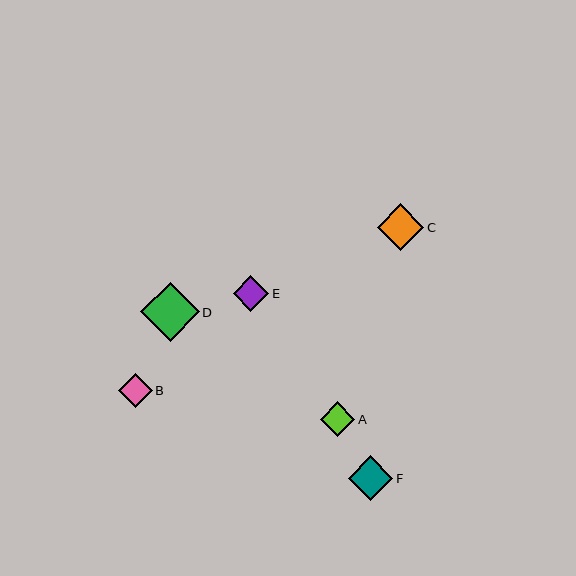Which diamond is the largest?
Diamond D is the largest with a size of approximately 59 pixels.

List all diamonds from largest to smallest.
From largest to smallest: D, C, F, E, A, B.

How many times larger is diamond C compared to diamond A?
Diamond C is approximately 1.3 times the size of diamond A.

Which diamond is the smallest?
Diamond B is the smallest with a size of approximately 34 pixels.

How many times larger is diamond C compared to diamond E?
Diamond C is approximately 1.3 times the size of diamond E.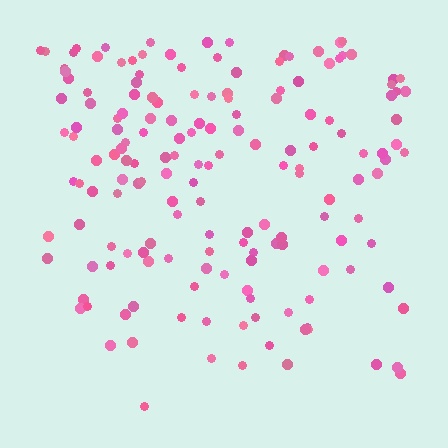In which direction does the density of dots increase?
From bottom to top, with the top side densest.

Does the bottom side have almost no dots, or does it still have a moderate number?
Still a moderate number, just noticeably fewer than the top.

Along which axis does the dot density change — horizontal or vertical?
Vertical.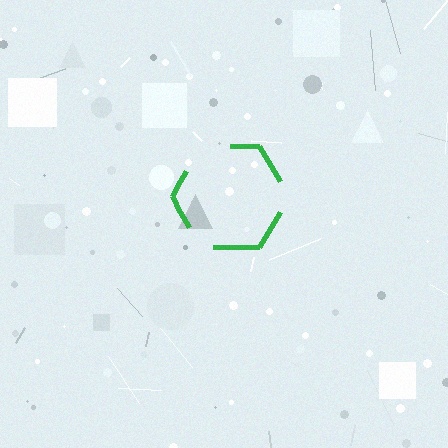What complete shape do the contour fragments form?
The contour fragments form a hexagon.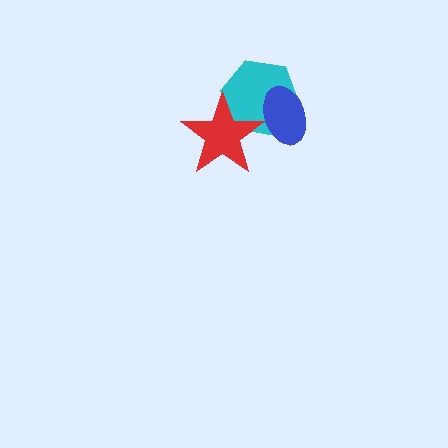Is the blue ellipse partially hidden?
Yes, it is partially covered by another shape.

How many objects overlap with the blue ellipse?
2 objects overlap with the blue ellipse.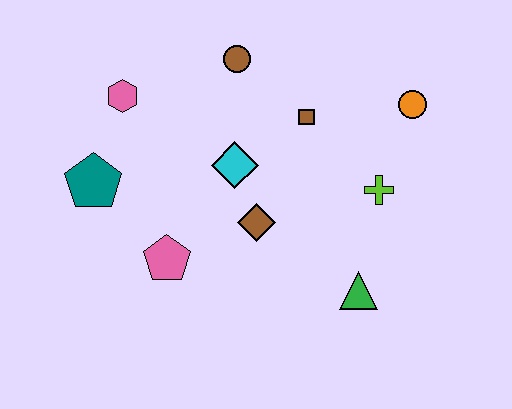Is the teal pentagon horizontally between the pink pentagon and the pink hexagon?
No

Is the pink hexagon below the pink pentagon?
No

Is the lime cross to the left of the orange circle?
Yes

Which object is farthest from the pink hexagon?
The green triangle is farthest from the pink hexagon.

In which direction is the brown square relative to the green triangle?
The brown square is above the green triangle.